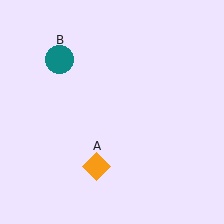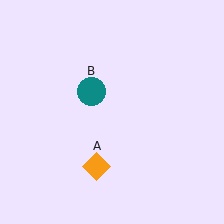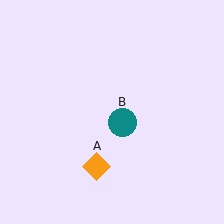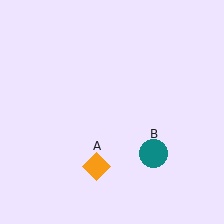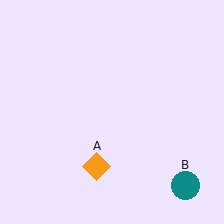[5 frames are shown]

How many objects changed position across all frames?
1 object changed position: teal circle (object B).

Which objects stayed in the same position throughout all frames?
Orange diamond (object A) remained stationary.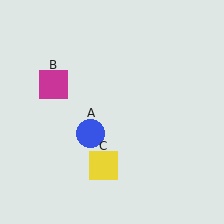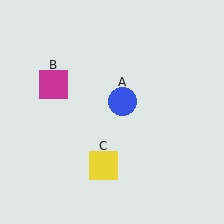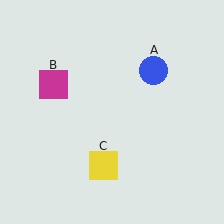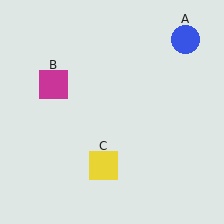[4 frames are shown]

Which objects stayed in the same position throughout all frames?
Magenta square (object B) and yellow square (object C) remained stationary.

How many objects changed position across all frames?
1 object changed position: blue circle (object A).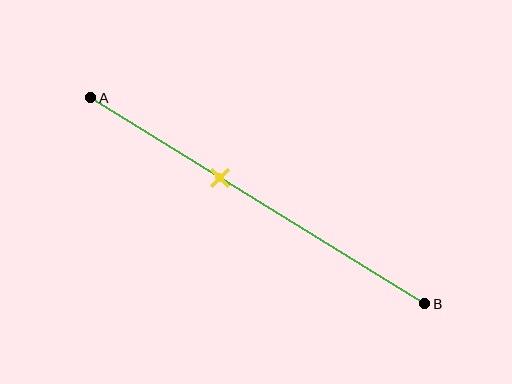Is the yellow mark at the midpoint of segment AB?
No, the mark is at about 40% from A, not at the 50% midpoint.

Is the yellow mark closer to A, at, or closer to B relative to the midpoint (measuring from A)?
The yellow mark is closer to point A than the midpoint of segment AB.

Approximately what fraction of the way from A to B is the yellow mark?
The yellow mark is approximately 40% of the way from A to B.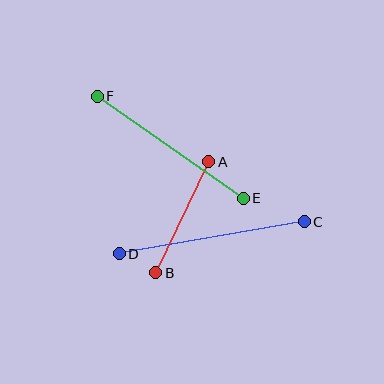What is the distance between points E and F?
The distance is approximately 178 pixels.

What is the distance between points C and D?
The distance is approximately 187 pixels.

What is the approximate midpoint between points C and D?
The midpoint is at approximately (212, 238) pixels.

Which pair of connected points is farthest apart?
Points C and D are farthest apart.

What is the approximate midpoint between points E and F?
The midpoint is at approximately (170, 147) pixels.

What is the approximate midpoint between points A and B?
The midpoint is at approximately (182, 217) pixels.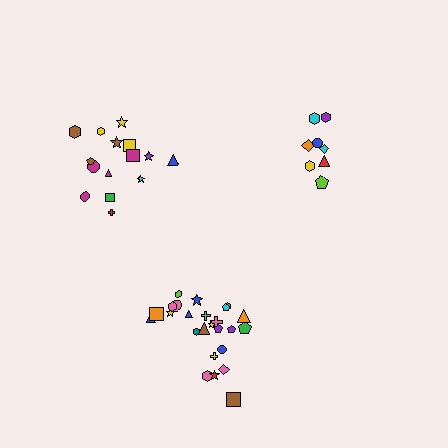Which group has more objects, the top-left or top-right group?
The top-left group.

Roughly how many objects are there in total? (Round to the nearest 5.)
Roughly 50 objects in total.